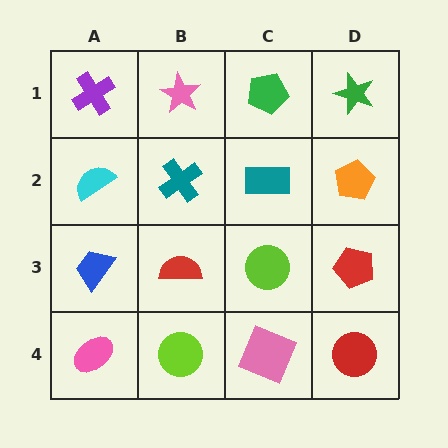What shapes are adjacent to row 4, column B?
A red semicircle (row 3, column B), a pink ellipse (row 4, column A), a pink square (row 4, column C).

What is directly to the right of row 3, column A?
A red semicircle.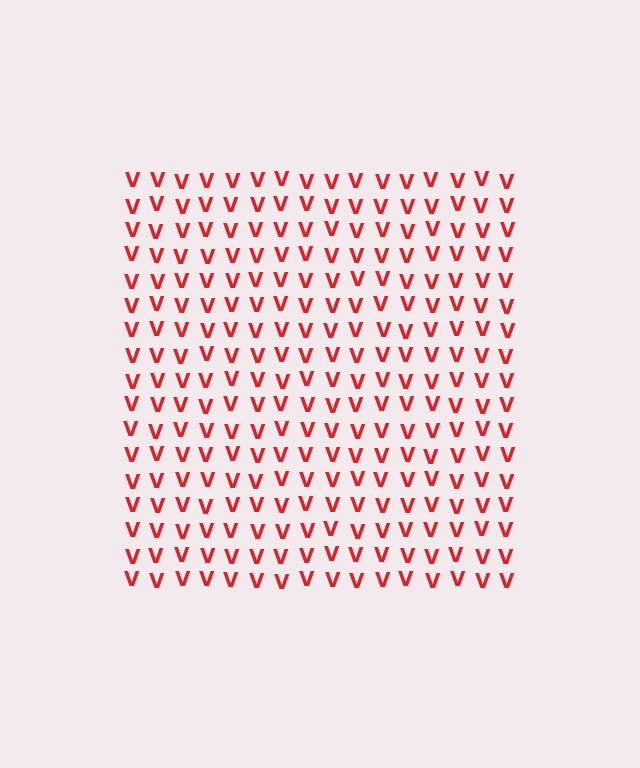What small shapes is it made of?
It is made of small letter V's.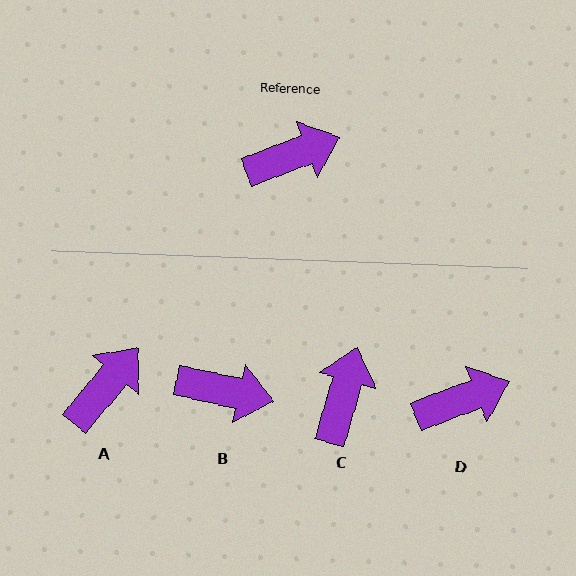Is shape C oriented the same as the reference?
No, it is off by about 53 degrees.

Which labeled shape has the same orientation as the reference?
D.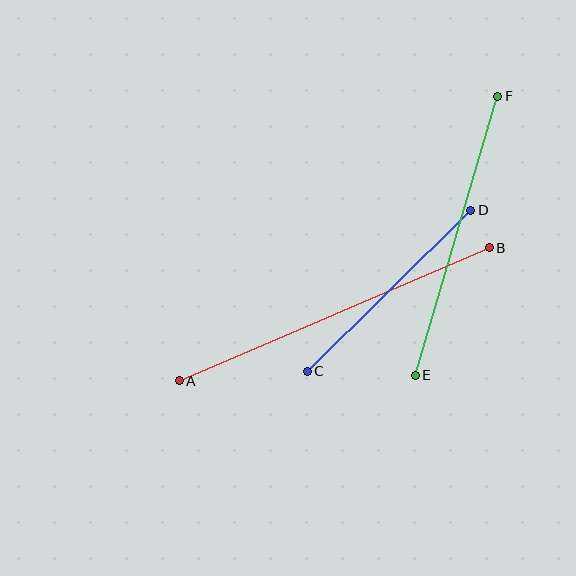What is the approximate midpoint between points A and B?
The midpoint is at approximately (334, 314) pixels.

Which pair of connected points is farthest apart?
Points A and B are farthest apart.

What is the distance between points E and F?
The distance is approximately 291 pixels.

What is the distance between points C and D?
The distance is approximately 230 pixels.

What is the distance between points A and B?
The distance is approximately 337 pixels.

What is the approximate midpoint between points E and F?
The midpoint is at approximately (456, 236) pixels.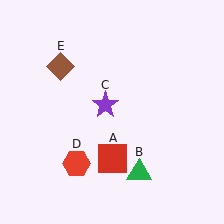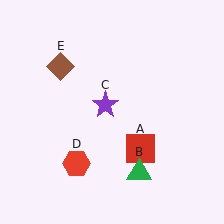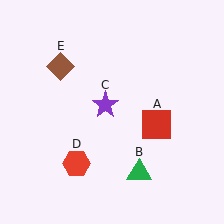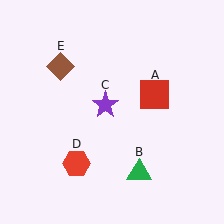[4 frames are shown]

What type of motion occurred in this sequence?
The red square (object A) rotated counterclockwise around the center of the scene.